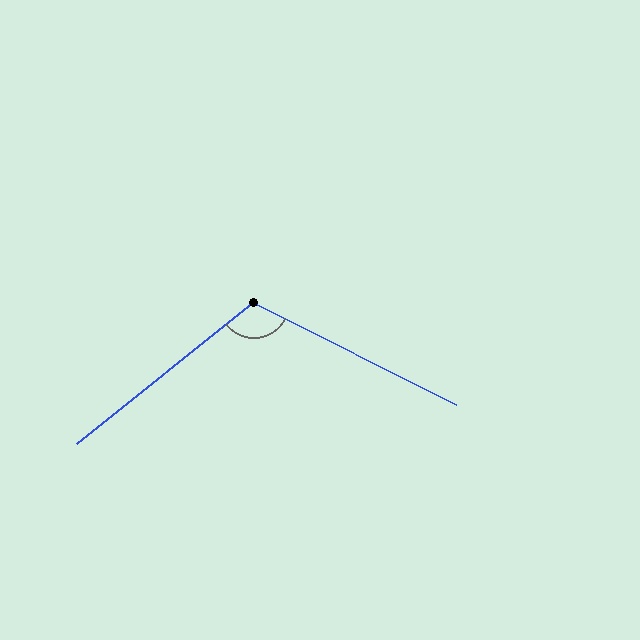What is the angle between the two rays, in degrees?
Approximately 115 degrees.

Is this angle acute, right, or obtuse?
It is obtuse.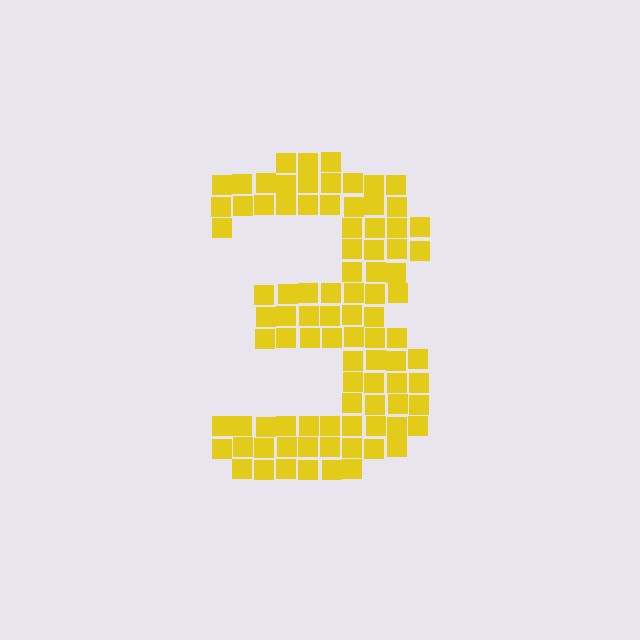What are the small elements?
The small elements are squares.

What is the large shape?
The large shape is the digit 3.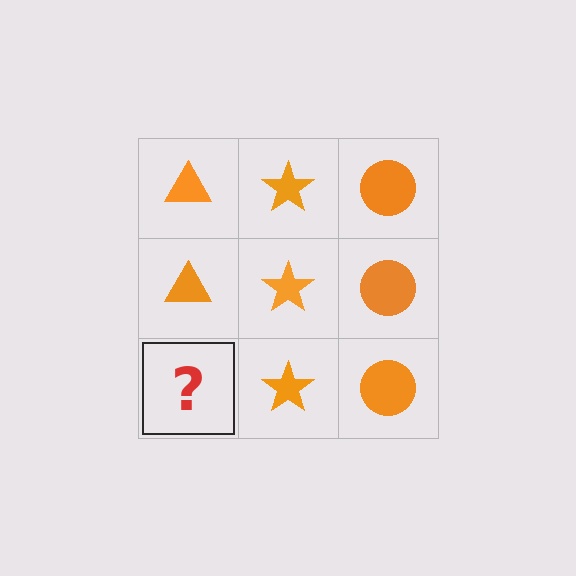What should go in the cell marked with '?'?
The missing cell should contain an orange triangle.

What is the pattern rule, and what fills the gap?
The rule is that each column has a consistent shape. The gap should be filled with an orange triangle.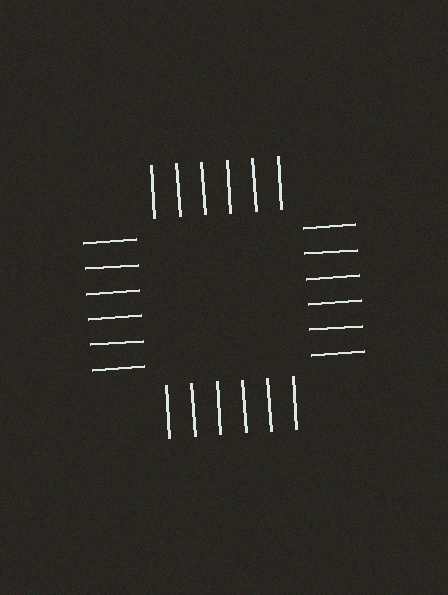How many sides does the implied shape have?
4 sides — the line-ends trace a square.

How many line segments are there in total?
24 — 6 along each of the 4 edges.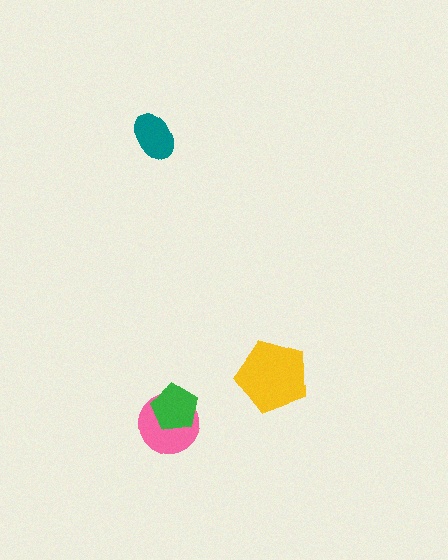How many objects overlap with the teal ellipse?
0 objects overlap with the teal ellipse.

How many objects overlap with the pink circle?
1 object overlaps with the pink circle.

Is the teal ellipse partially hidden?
No, no other shape covers it.